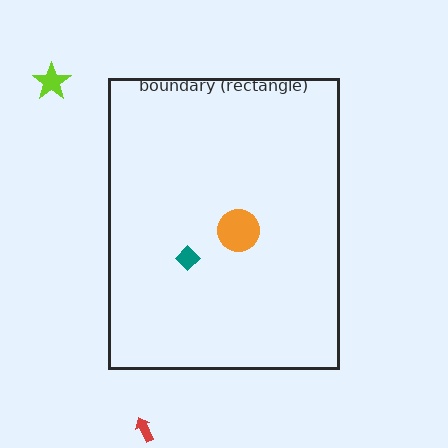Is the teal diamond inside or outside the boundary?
Inside.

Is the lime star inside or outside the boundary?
Outside.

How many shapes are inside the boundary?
2 inside, 2 outside.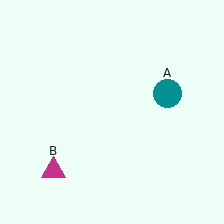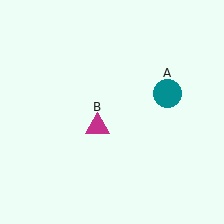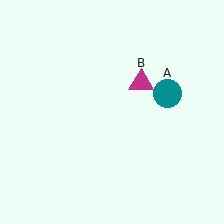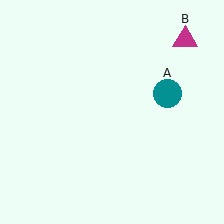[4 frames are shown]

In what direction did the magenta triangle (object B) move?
The magenta triangle (object B) moved up and to the right.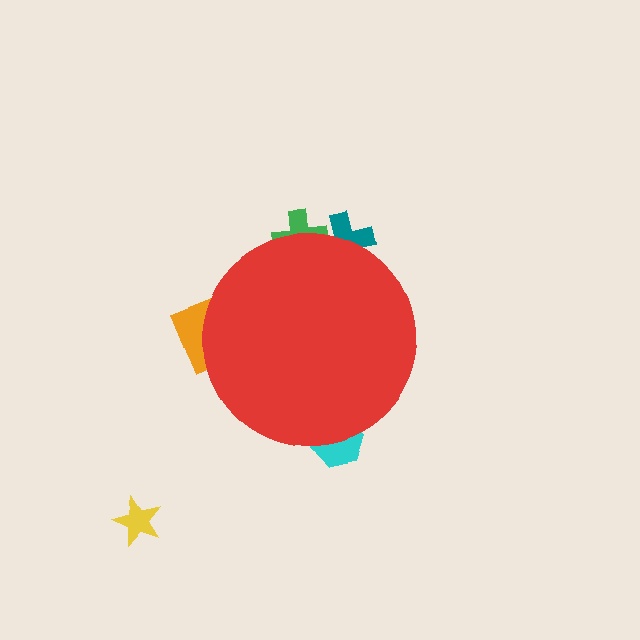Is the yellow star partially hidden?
No, the yellow star is fully visible.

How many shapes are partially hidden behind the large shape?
4 shapes are partially hidden.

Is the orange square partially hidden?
Yes, the orange square is partially hidden behind the red circle.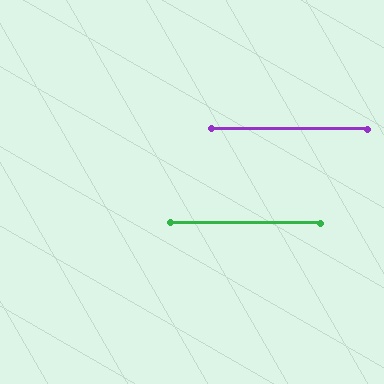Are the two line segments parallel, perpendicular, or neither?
Parallel — their directions differ by only 0.4°.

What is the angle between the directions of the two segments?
Approximately 0 degrees.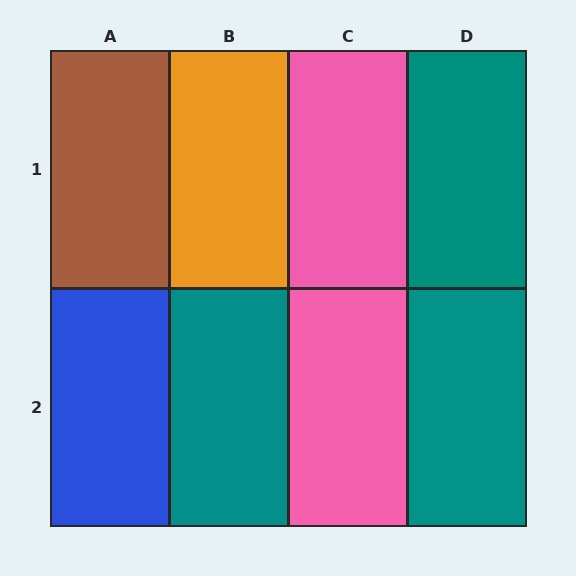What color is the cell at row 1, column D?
Teal.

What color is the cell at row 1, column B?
Orange.